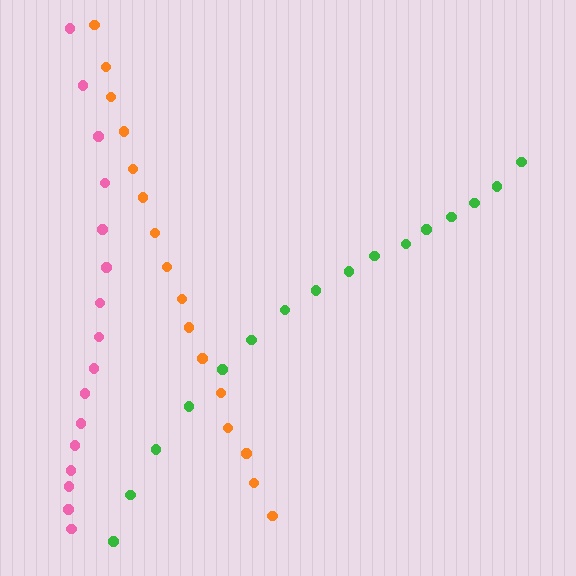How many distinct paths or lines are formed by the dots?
There are 3 distinct paths.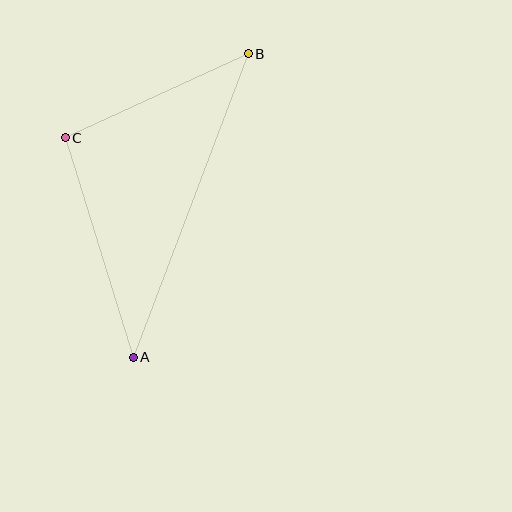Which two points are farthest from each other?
Points A and B are farthest from each other.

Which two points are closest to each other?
Points B and C are closest to each other.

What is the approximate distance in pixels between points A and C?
The distance between A and C is approximately 230 pixels.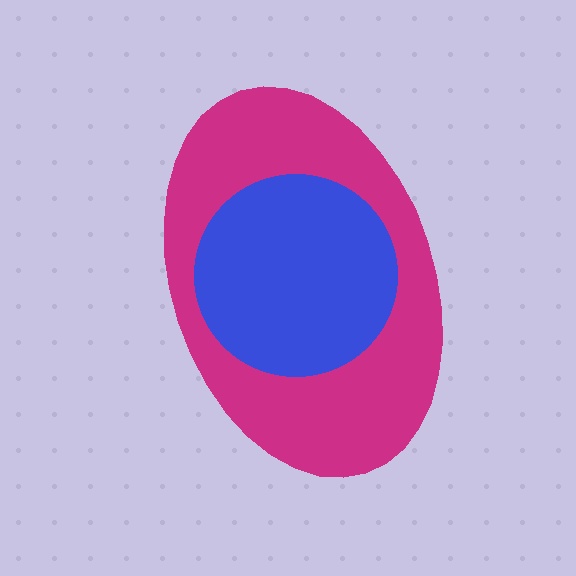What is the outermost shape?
The magenta ellipse.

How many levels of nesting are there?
2.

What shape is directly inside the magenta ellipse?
The blue circle.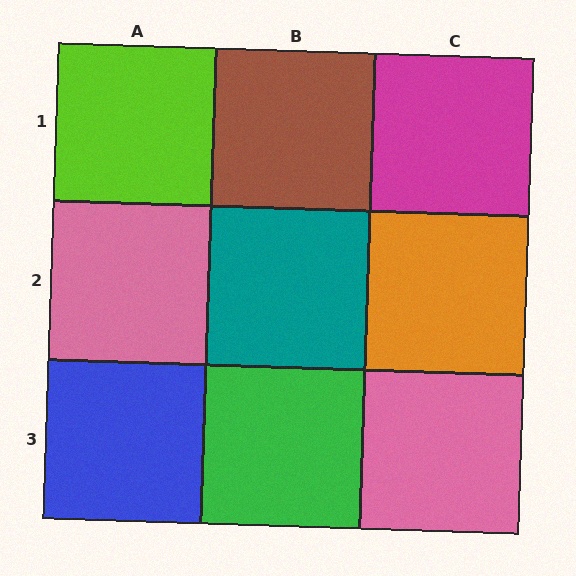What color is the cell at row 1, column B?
Brown.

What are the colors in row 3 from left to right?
Blue, green, pink.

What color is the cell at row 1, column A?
Lime.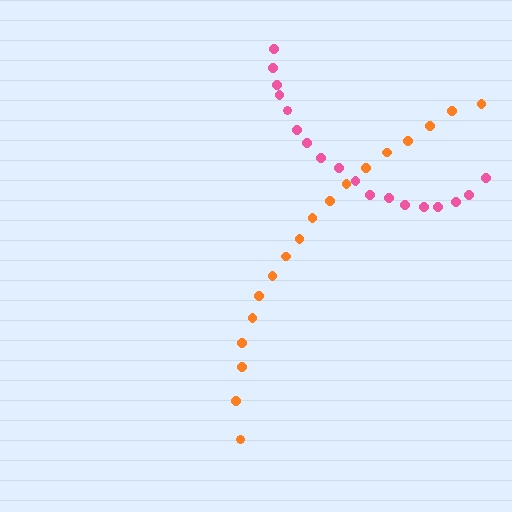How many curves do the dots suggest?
There are 2 distinct paths.